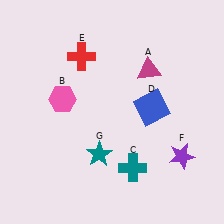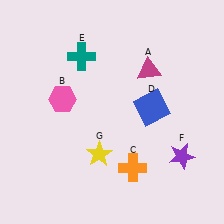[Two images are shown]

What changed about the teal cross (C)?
In Image 1, C is teal. In Image 2, it changed to orange.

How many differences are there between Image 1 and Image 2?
There are 3 differences between the two images.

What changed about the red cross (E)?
In Image 1, E is red. In Image 2, it changed to teal.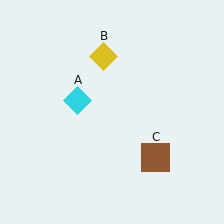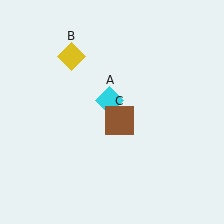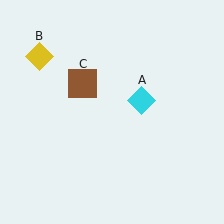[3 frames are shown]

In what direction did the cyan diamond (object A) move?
The cyan diamond (object A) moved right.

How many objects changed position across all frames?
3 objects changed position: cyan diamond (object A), yellow diamond (object B), brown square (object C).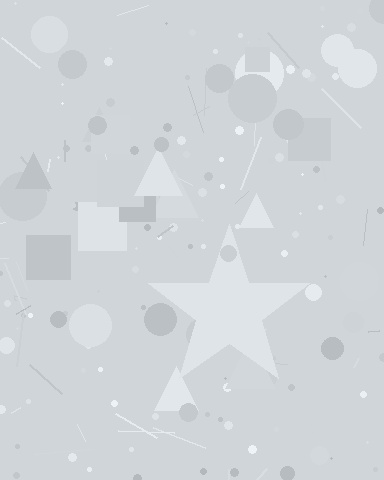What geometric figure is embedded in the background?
A star is embedded in the background.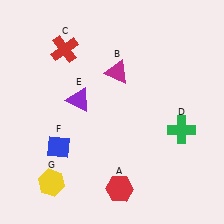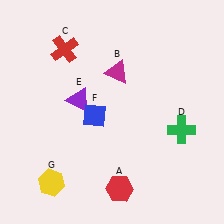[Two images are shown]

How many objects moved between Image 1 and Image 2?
1 object moved between the two images.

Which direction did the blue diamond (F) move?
The blue diamond (F) moved right.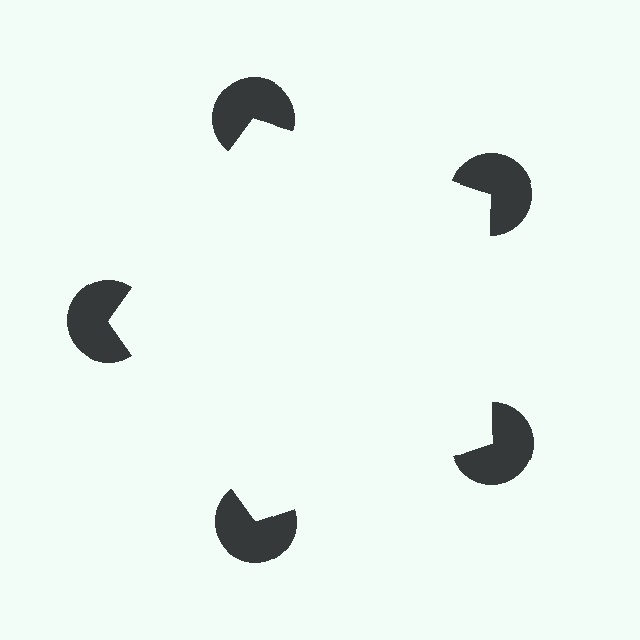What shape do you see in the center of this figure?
An illusory pentagon — its edges are inferred from the aligned wedge cuts in the pac-man discs, not physically drawn.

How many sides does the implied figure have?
5 sides.